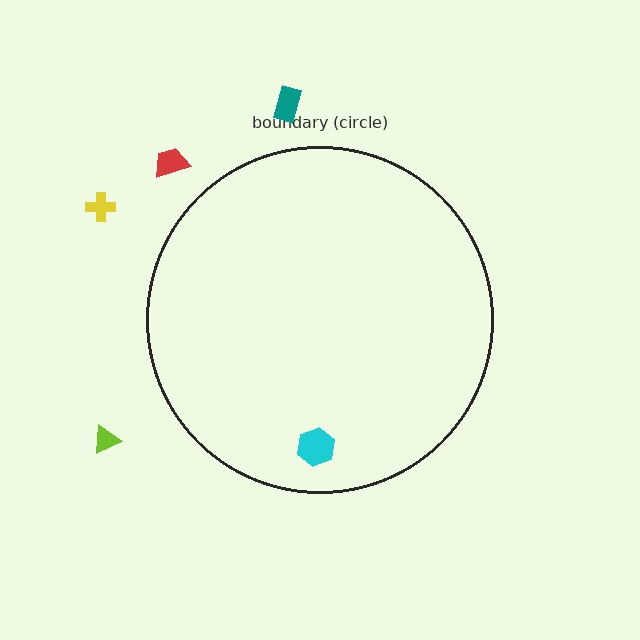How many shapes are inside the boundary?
1 inside, 4 outside.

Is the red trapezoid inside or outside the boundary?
Outside.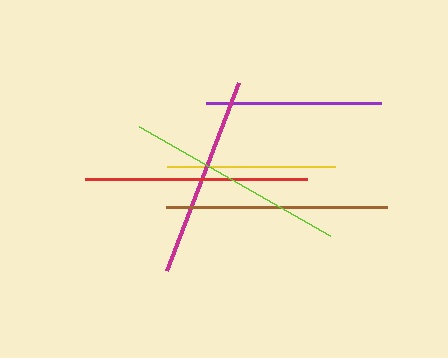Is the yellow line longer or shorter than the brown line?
The brown line is longer than the yellow line.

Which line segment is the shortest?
The yellow line is the shortest at approximately 168 pixels.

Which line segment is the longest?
The brown line is the longest at approximately 221 pixels.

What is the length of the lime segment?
The lime segment is approximately 220 pixels long.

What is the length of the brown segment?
The brown segment is approximately 221 pixels long.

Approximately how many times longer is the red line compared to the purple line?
The red line is approximately 1.3 times the length of the purple line.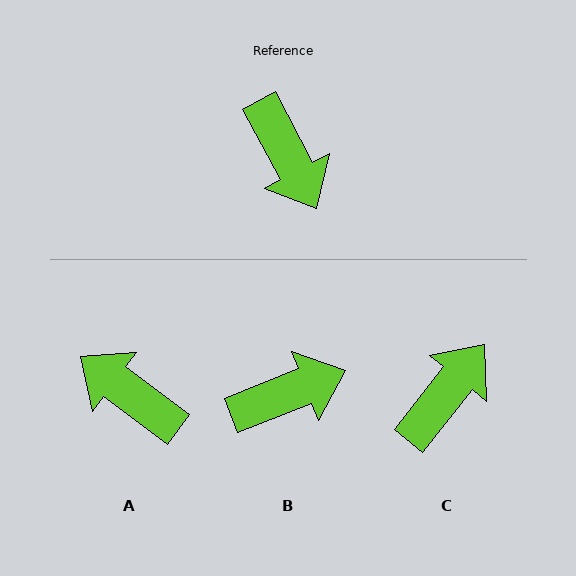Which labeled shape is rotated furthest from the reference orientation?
A, about 155 degrees away.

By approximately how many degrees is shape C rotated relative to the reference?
Approximately 114 degrees counter-clockwise.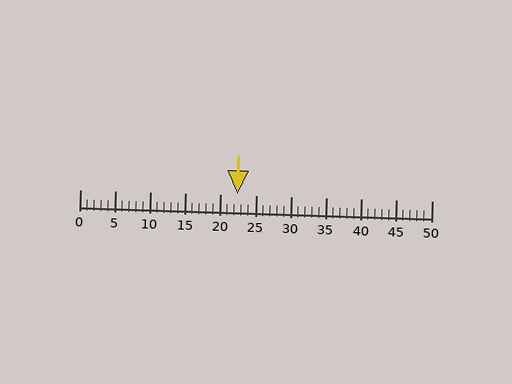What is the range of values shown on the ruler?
The ruler shows values from 0 to 50.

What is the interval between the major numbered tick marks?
The major tick marks are spaced 5 units apart.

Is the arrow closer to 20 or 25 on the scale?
The arrow is closer to 20.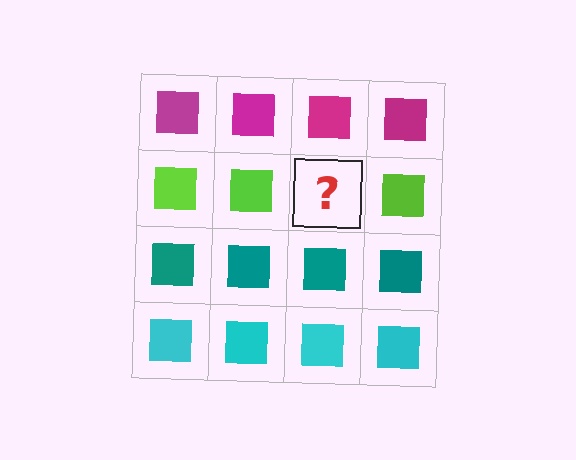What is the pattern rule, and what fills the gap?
The rule is that each row has a consistent color. The gap should be filled with a lime square.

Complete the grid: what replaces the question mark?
The question mark should be replaced with a lime square.